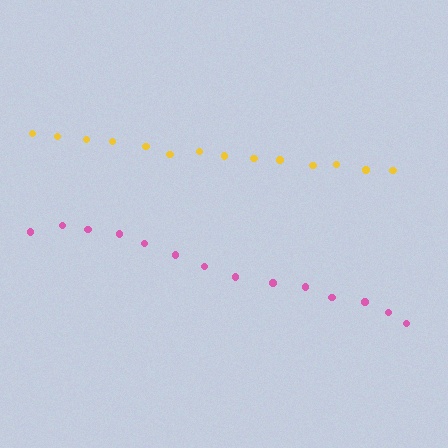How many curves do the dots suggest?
There are 2 distinct paths.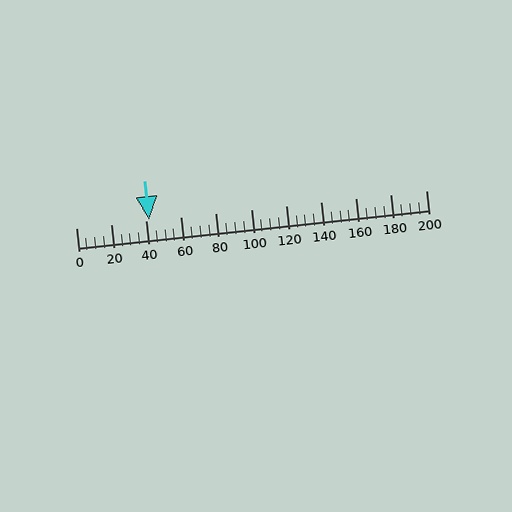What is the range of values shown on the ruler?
The ruler shows values from 0 to 200.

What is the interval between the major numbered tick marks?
The major tick marks are spaced 20 units apart.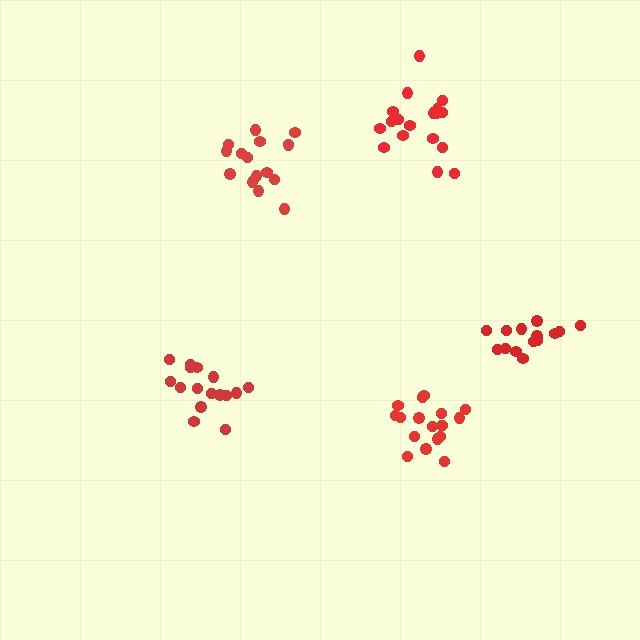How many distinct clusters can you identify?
There are 5 distinct clusters.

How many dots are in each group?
Group 1: 18 dots, Group 2: 18 dots, Group 3: 16 dots, Group 4: 16 dots, Group 5: 14 dots (82 total).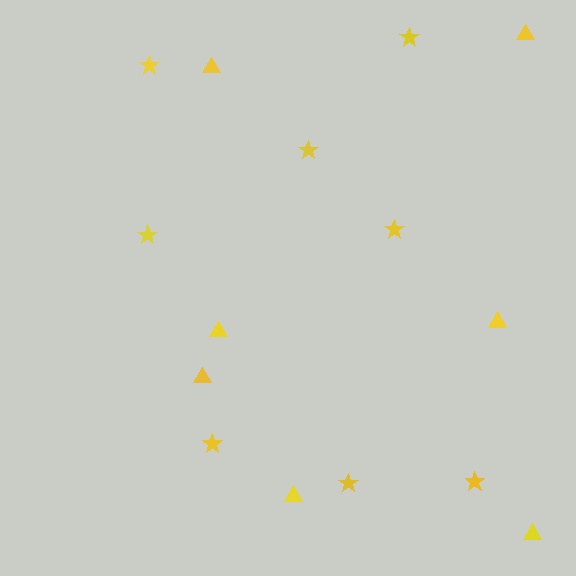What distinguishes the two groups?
There are 2 groups: one group of triangles (7) and one group of stars (8).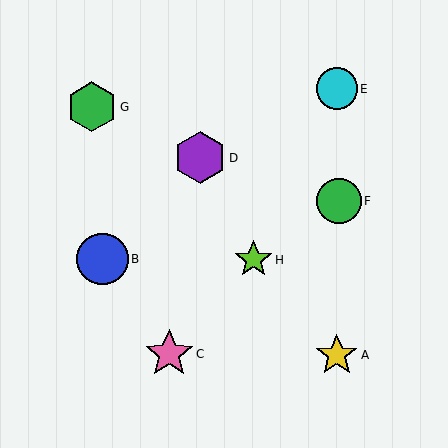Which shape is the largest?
The purple hexagon (labeled D) is the largest.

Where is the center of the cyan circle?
The center of the cyan circle is at (337, 89).